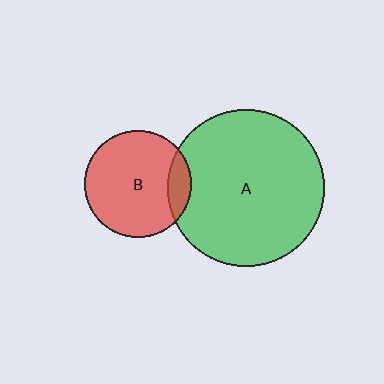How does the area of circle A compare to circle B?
Approximately 2.2 times.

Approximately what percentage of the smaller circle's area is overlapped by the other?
Approximately 15%.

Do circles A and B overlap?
Yes.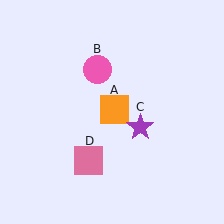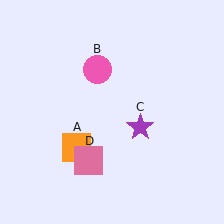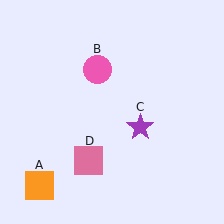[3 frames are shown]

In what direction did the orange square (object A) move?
The orange square (object A) moved down and to the left.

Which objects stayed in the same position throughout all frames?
Pink circle (object B) and purple star (object C) and pink square (object D) remained stationary.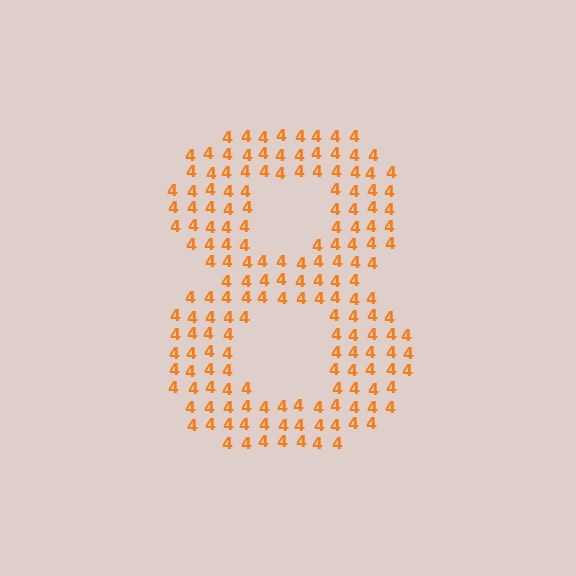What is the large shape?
The large shape is the digit 8.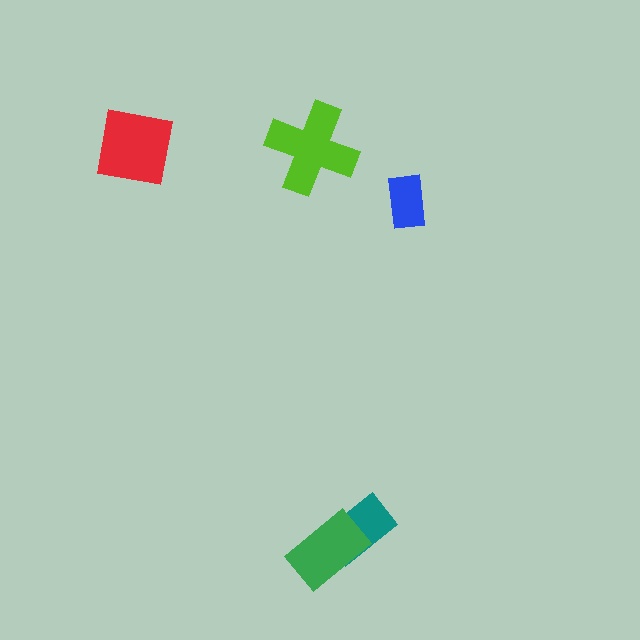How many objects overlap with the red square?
0 objects overlap with the red square.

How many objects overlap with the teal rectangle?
1 object overlaps with the teal rectangle.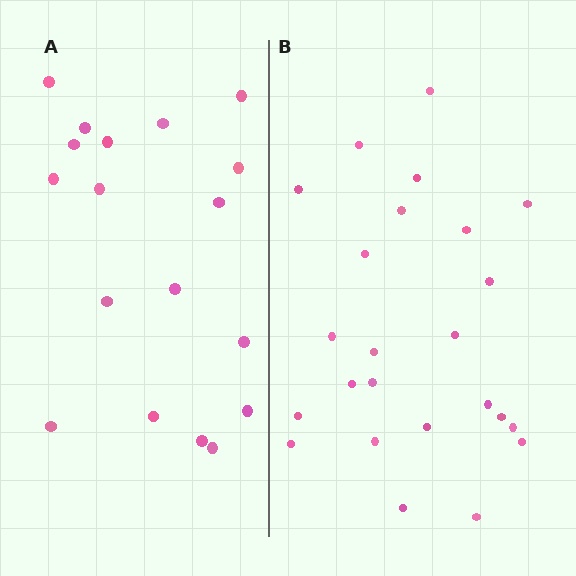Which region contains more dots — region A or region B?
Region B (the right region) has more dots.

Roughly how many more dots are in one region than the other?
Region B has about 6 more dots than region A.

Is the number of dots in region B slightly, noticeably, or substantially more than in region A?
Region B has noticeably more, but not dramatically so. The ratio is roughly 1.3 to 1.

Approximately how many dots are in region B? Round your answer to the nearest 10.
About 20 dots. (The exact count is 24, which rounds to 20.)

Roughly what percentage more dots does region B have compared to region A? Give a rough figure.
About 35% more.